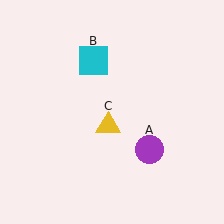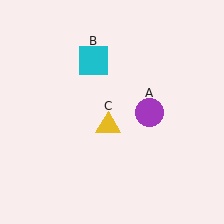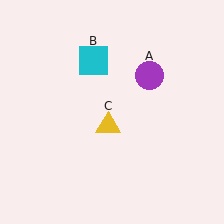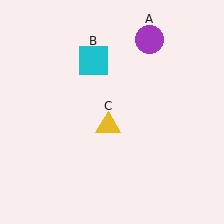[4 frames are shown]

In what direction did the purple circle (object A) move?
The purple circle (object A) moved up.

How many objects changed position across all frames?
1 object changed position: purple circle (object A).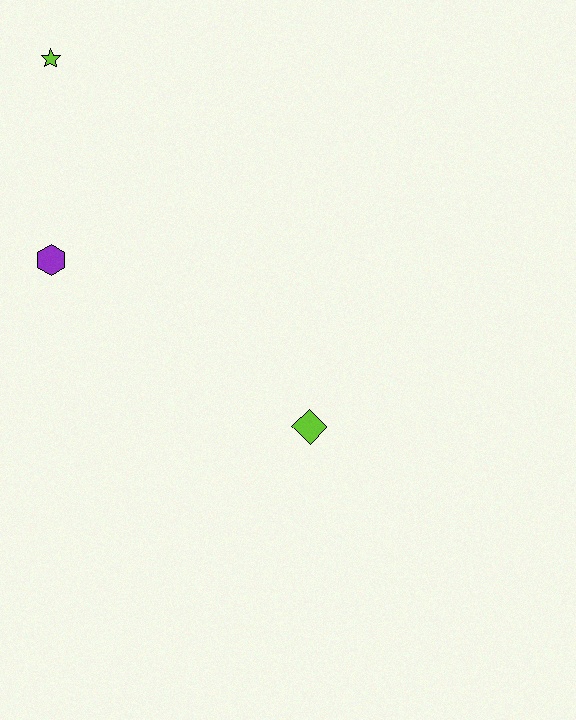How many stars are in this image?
There is 1 star.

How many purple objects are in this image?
There is 1 purple object.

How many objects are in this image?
There are 3 objects.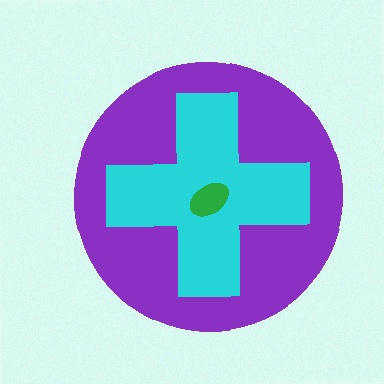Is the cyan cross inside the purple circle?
Yes.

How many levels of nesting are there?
3.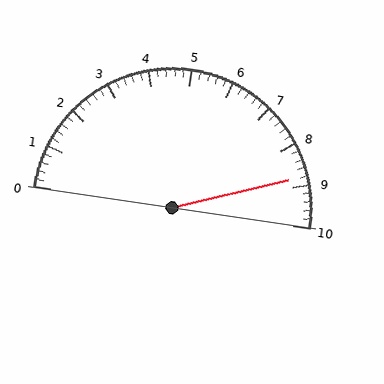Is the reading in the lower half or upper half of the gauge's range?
The reading is in the upper half of the range (0 to 10).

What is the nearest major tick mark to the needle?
The nearest major tick mark is 9.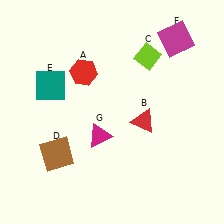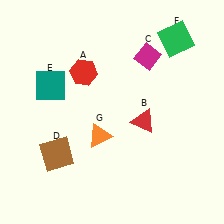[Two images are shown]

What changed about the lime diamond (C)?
In Image 1, C is lime. In Image 2, it changed to magenta.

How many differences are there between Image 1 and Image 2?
There are 3 differences between the two images.